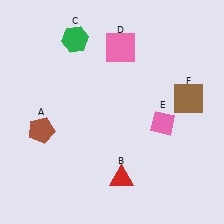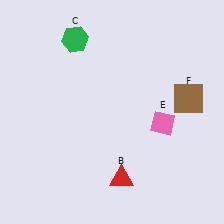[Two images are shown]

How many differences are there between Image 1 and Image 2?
There are 2 differences between the two images.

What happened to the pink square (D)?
The pink square (D) was removed in Image 2. It was in the top-right area of Image 1.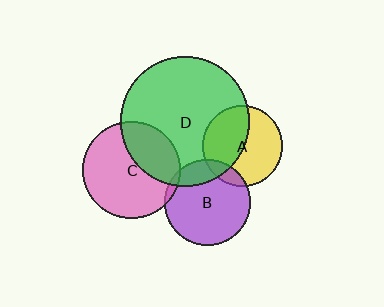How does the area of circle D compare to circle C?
Approximately 1.8 times.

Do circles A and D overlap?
Yes.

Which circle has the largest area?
Circle D (green).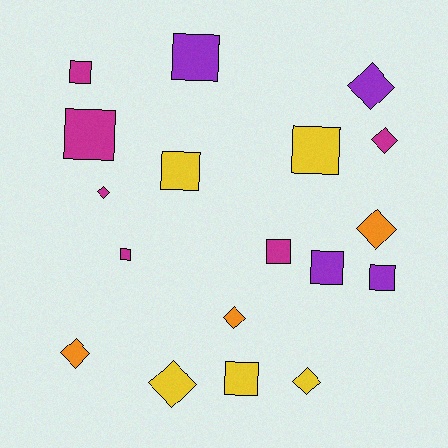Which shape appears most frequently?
Square, with 10 objects.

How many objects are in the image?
There are 18 objects.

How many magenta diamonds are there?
There are 2 magenta diamonds.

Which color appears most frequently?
Magenta, with 6 objects.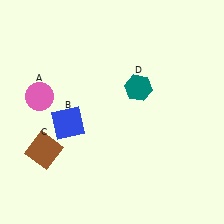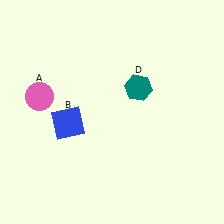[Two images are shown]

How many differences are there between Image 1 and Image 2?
There is 1 difference between the two images.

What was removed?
The brown square (C) was removed in Image 2.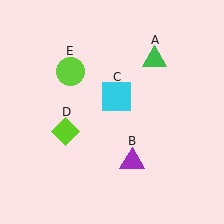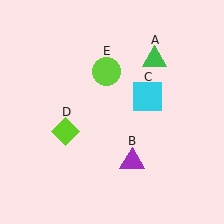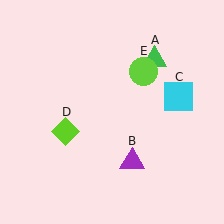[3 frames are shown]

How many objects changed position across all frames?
2 objects changed position: cyan square (object C), lime circle (object E).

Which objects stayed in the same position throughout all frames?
Green triangle (object A) and purple triangle (object B) and lime diamond (object D) remained stationary.